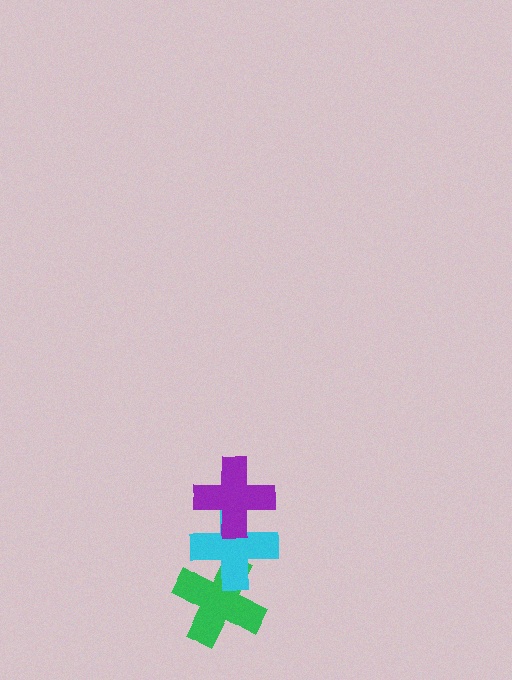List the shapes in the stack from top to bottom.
From top to bottom: the purple cross, the cyan cross, the green cross.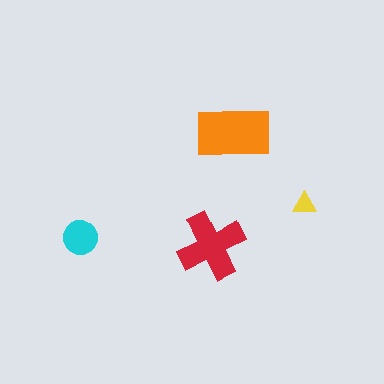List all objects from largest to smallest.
The orange rectangle, the red cross, the cyan circle, the yellow triangle.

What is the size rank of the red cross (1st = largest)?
2nd.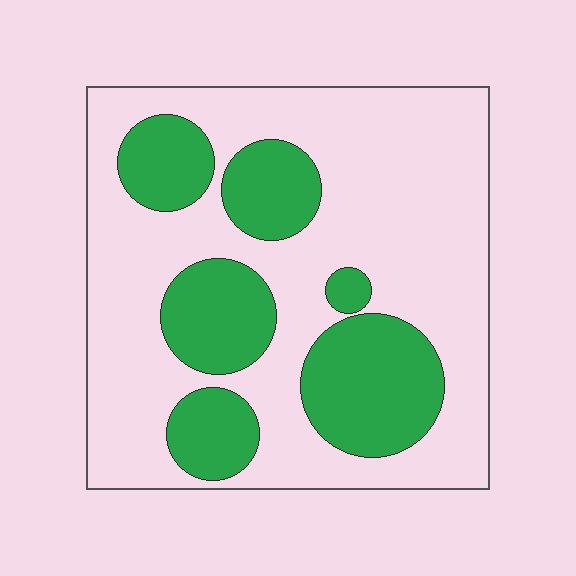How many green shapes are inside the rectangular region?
6.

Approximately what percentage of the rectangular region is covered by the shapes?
Approximately 30%.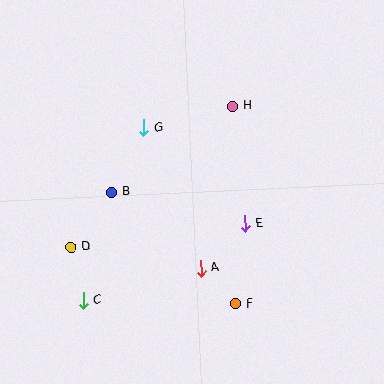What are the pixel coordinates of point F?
Point F is at (236, 304).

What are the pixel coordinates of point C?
Point C is at (83, 300).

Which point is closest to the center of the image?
Point E at (245, 223) is closest to the center.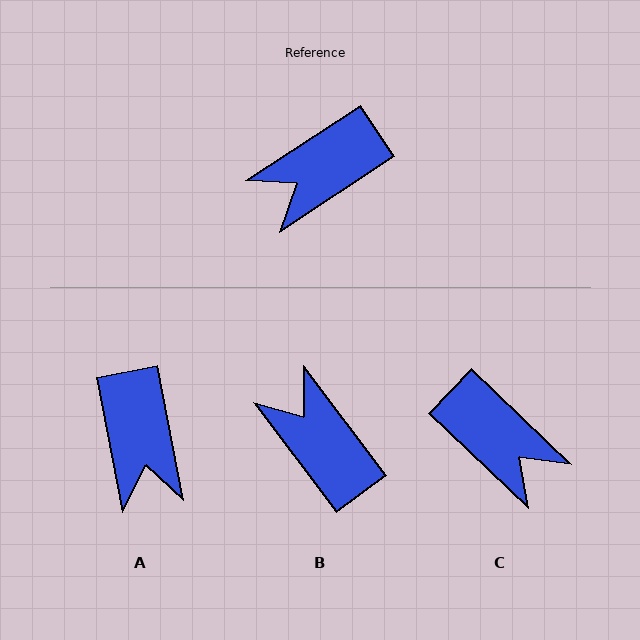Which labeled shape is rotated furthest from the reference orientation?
C, about 103 degrees away.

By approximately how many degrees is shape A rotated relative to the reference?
Approximately 68 degrees counter-clockwise.